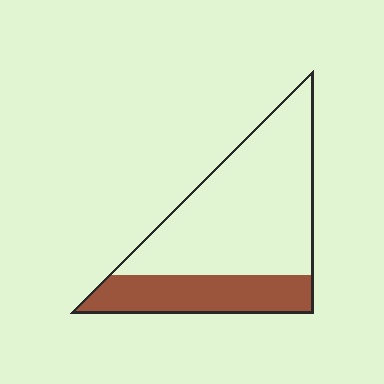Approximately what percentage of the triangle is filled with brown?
Approximately 30%.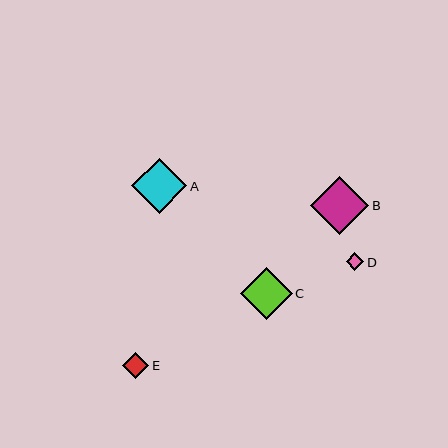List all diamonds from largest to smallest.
From largest to smallest: B, A, C, E, D.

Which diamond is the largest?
Diamond B is the largest with a size of approximately 58 pixels.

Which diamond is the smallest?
Diamond D is the smallest with a size of approximately 18 pixels.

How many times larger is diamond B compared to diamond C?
Diamond B is approximately 1.1 times the size of diamond C.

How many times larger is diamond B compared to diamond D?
Diamond B is approximately 3.3 times the size of diamond D.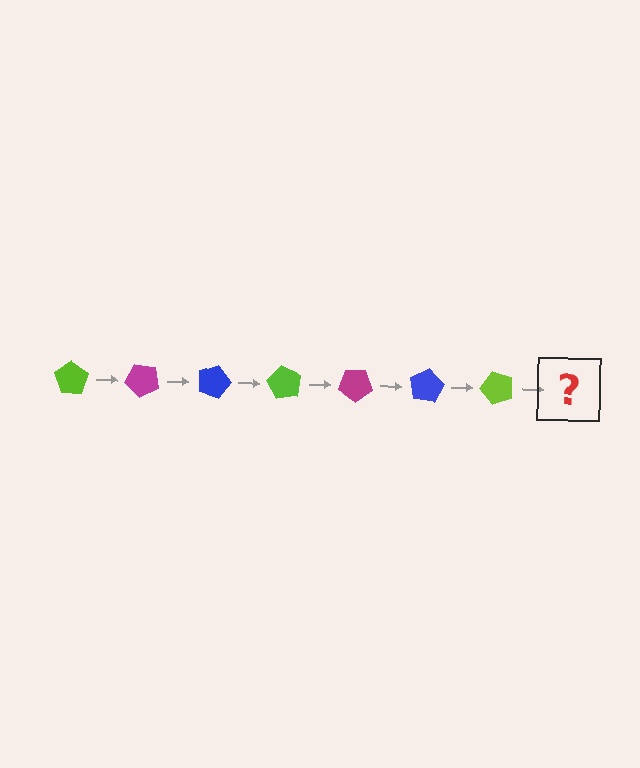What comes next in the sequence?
The next element should be a magenta pentagon, rotated 315 degrees from the start.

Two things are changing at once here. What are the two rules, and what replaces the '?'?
The two rules are that it rotates 45 degrees each step and the color cycles through lime, magenta, and blue. The '?' should be a magenta pentagon, rotated 315 degrees from the start.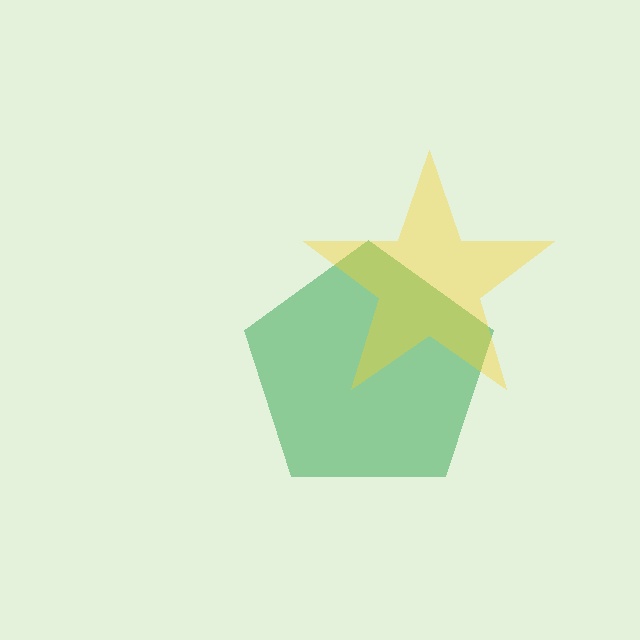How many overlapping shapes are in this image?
There are 2 overlapping shapes in the image.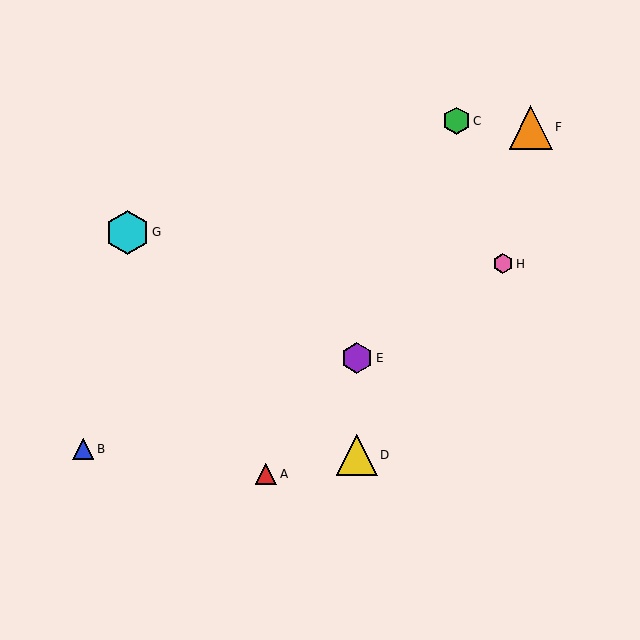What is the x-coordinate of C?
Object C is at x≈457.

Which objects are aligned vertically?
Objects D, E are aligned vertically.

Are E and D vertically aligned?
Yes, both are at x≈357.